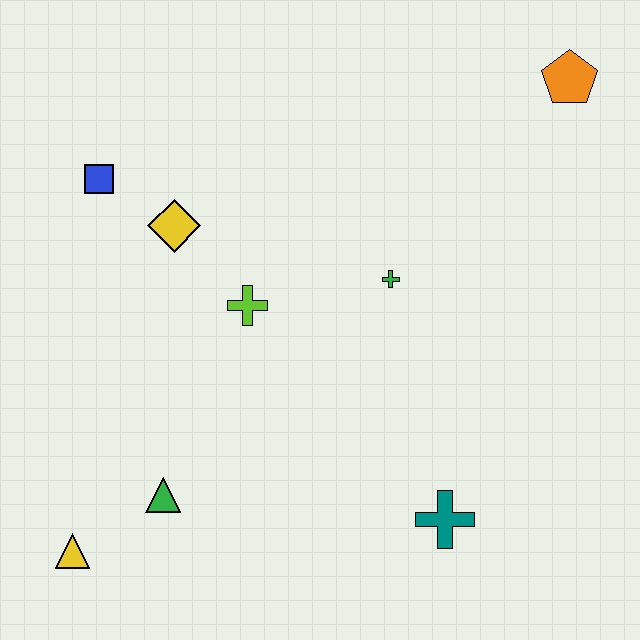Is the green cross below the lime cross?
No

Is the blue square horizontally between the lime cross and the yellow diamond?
No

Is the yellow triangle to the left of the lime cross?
Yes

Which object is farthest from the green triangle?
The orange pentagon is farthest from the green triangle.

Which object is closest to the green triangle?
The yellow triangle is closest to the green triangle.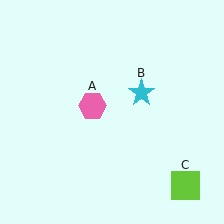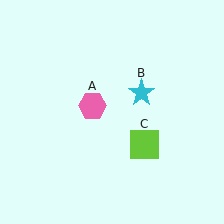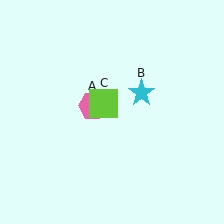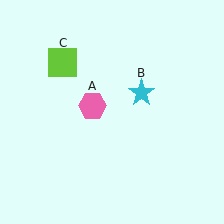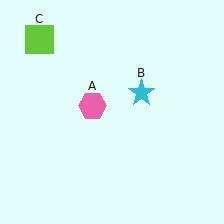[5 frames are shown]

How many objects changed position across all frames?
1 object changed position: lime square (object C).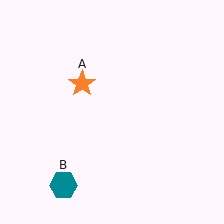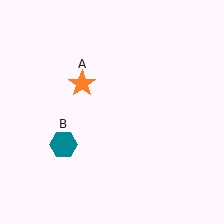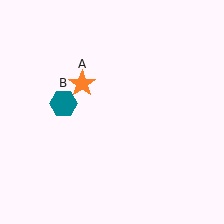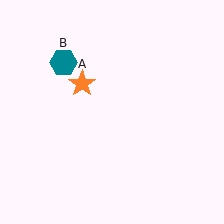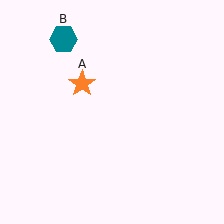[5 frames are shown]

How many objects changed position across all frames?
1 object changed position: teal hexagon (object B).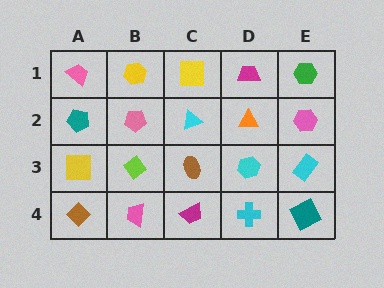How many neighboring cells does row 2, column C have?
4.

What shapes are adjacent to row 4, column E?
A cyan rectangle (row 3, column E), a cyan cross (row 4, column D).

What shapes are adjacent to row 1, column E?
A pink hexagon (row 2, column E), a magenta trapezoid (row 1, column D).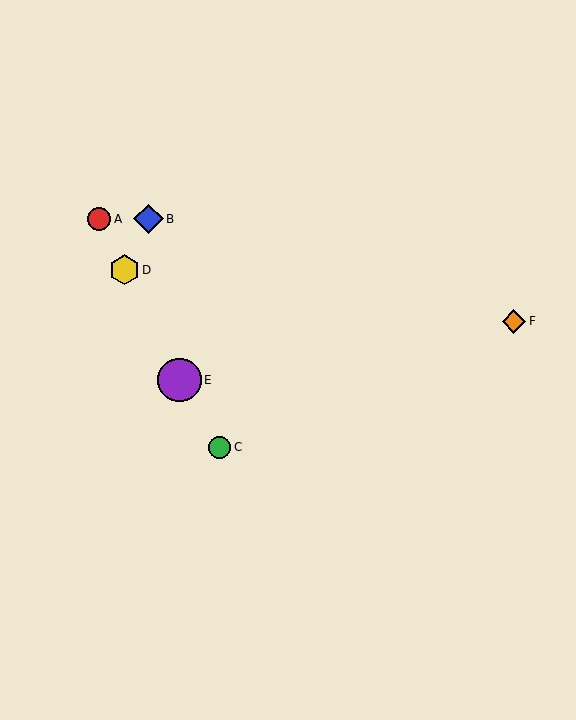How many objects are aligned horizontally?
2 objects (A, B) are aligned horizontally.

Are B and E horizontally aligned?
No, B is at y≈219 and E is at y≈380.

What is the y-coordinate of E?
Object E is at y≈380.